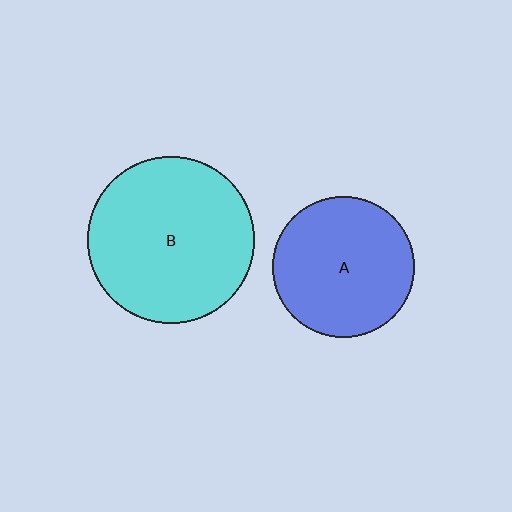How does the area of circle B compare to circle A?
Approximately 1.4 times.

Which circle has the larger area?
Circle B (cyan).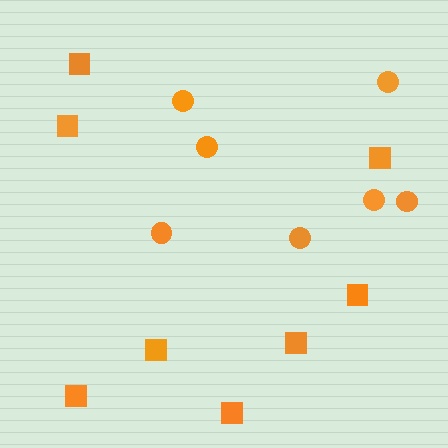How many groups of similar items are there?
There are 2 groups: one group of circles (7) and one group of squares (8).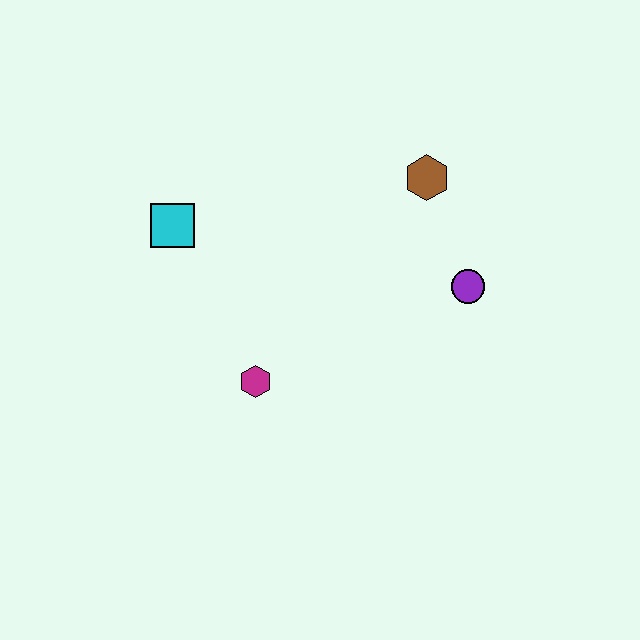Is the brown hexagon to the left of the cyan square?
No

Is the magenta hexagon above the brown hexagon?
No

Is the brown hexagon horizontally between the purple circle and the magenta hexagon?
Yes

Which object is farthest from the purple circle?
The cyan square is farthest from the purple circle.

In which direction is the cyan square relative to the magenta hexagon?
The cyan square is above the magenta hexagon.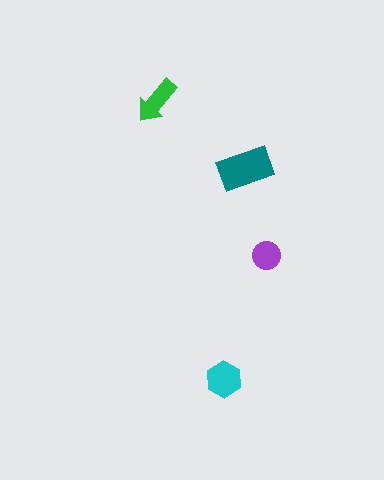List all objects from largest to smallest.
The teal rectangle, the cyan hexagon, the green arrow, the purple circle.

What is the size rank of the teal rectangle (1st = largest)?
1st.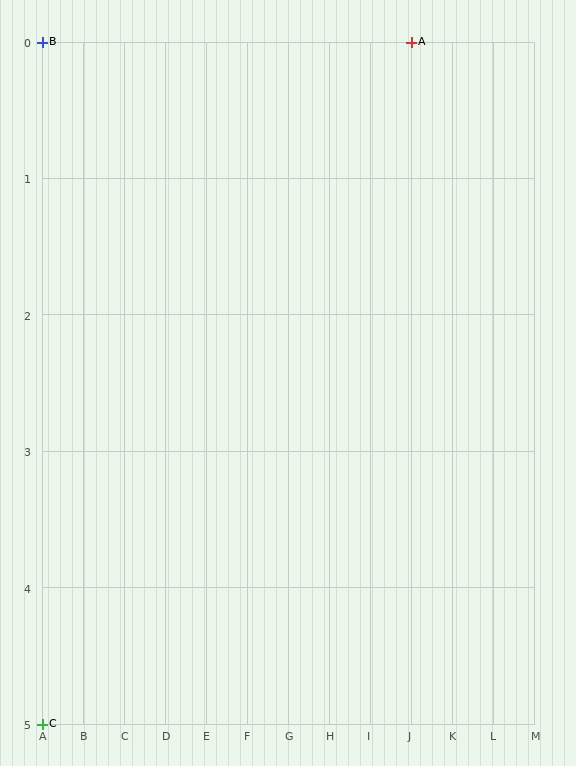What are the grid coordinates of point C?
Point C is at grid coordinates (A, 5).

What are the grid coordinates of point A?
Point A is at grid coordinates (J, 0).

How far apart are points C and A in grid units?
Points C and A are 9 columns and 5 rows apart (about 10.3 grid units diagonally).